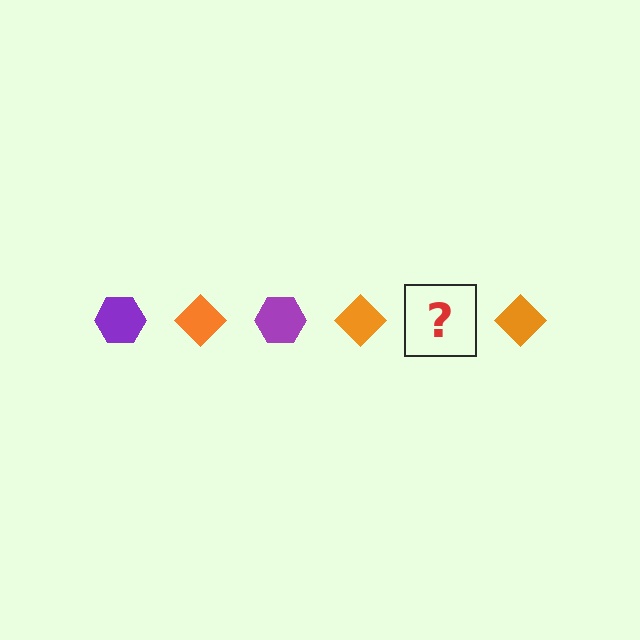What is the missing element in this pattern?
The missing element is a purple hexagon.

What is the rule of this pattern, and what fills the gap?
The rule is that the pattern alternates between purple hexagon and orange diamond. The gap should be filled with a purple hexagon.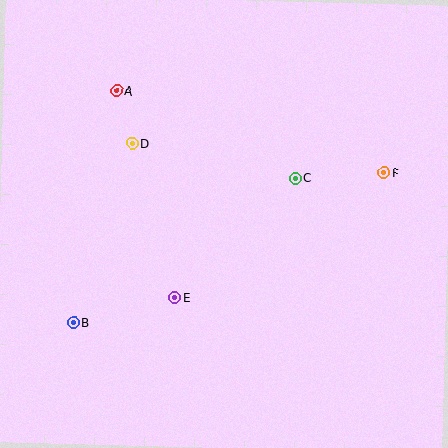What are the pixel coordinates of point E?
Point E is at (175, 298).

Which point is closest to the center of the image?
Point C at (295, 178) is closest to the center.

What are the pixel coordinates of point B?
Point B is at (74, 323).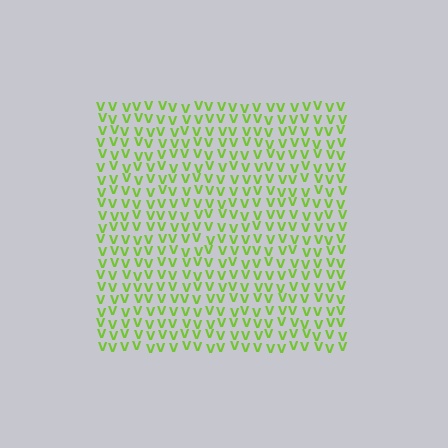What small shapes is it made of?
It is made of small letter V's.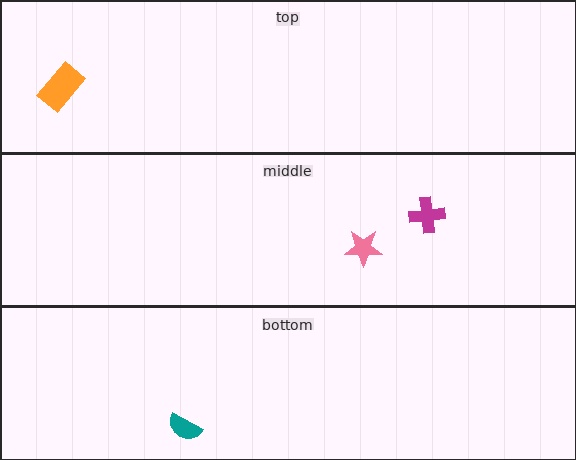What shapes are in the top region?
The orange rectangle.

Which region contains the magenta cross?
The middle region.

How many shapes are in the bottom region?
1.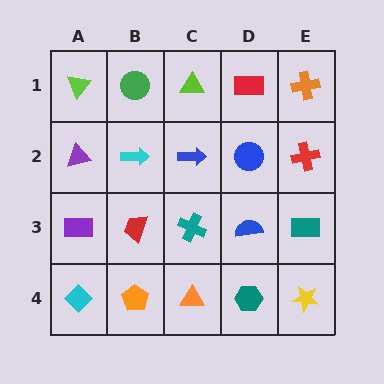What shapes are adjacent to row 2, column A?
A lime triangle (row 1, column A), a purple rectangle (row 3, column A), a cyan arrow (row 2, column B).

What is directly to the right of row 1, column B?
A lime triangle.